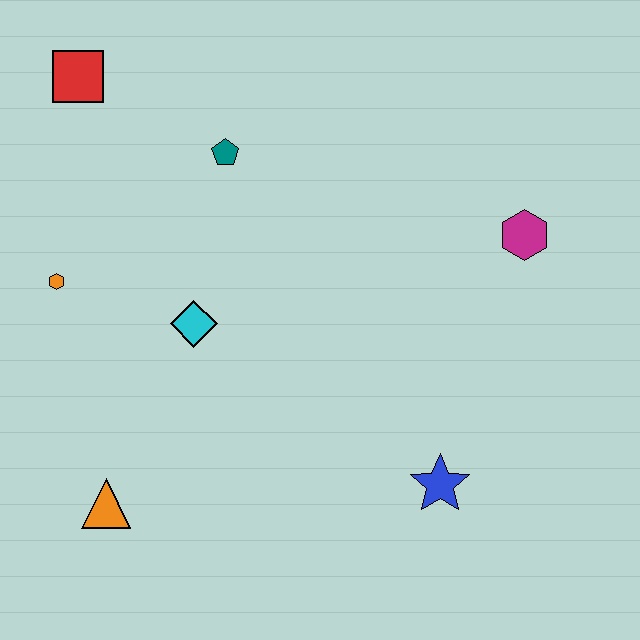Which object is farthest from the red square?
The blue star is farthest from the red square.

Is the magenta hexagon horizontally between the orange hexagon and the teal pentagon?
No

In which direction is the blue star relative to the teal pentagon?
The blue star is below the teal pentagon.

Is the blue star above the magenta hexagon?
No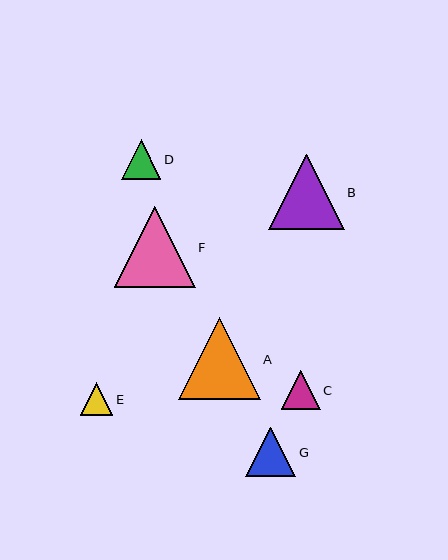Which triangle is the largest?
Triangle A is the largest with a size of approximately 82 pixels.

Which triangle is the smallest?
Triangle E is the smallest with a size of approximately 33 pixels.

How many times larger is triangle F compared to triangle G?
Triangle F is approximately 1.6 times the size of triangle G.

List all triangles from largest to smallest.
From largest to smallest: A, F, B, G, D, C, E.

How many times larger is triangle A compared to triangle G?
Triangle A is approximately 1.6 times the size of triangle G.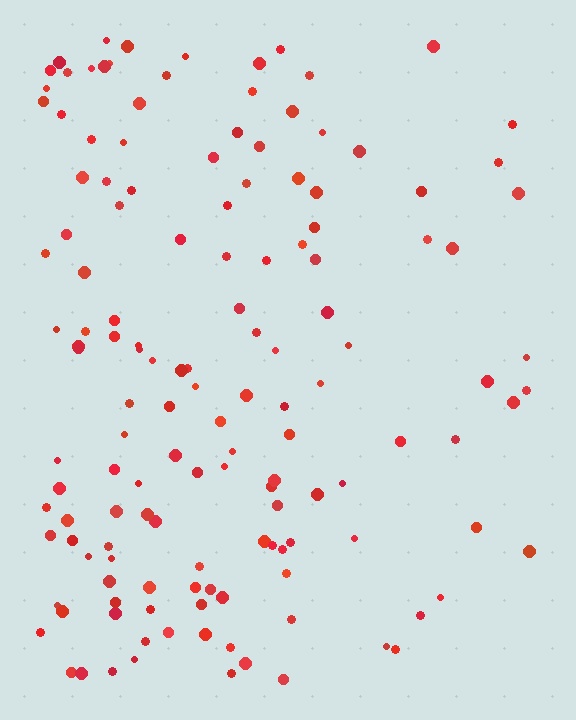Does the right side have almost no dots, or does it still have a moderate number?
Still a moderate number, just noticeably fewer than the left.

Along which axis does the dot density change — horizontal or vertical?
Horizontal.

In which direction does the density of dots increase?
From right to left, with the left side densest.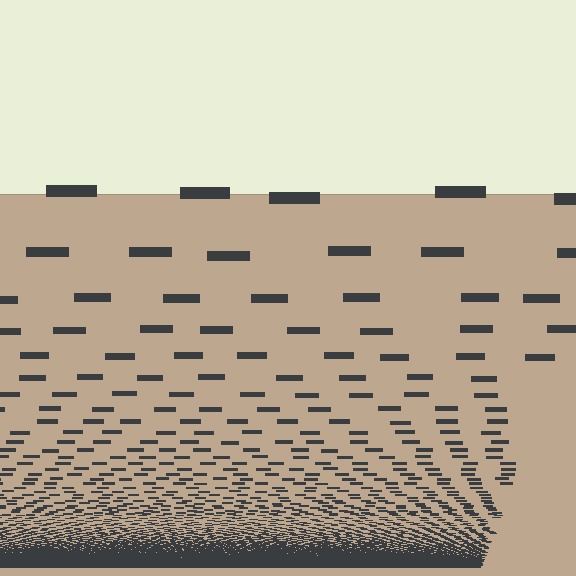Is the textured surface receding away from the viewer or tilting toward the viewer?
The surface appears to tilt toward the viewer. Texture elements get larger and sparser toward the top.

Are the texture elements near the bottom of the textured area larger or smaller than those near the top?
Smaller. The gradient is inverted — elements near the bottom are smaller and denser.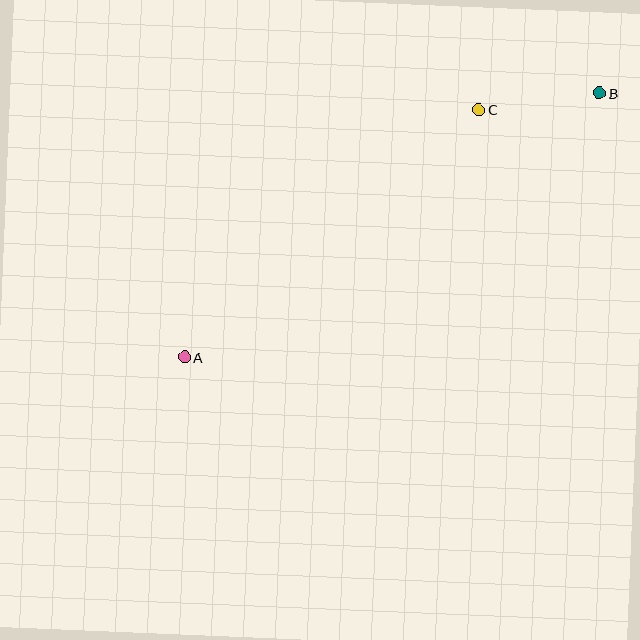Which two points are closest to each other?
Points B and C are closest to each other.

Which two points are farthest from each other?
Points A and B are farthest from each other.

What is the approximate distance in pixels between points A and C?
The distance between A and C is approximately 384 pixels.